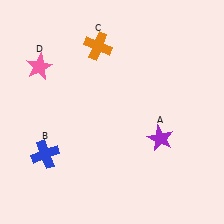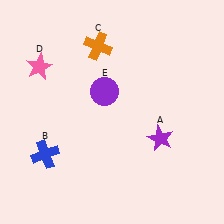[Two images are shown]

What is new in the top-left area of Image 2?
A purple circle (E) was added in the top-left area of Image 2.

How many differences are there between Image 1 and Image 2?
There is 1 difference between the two images.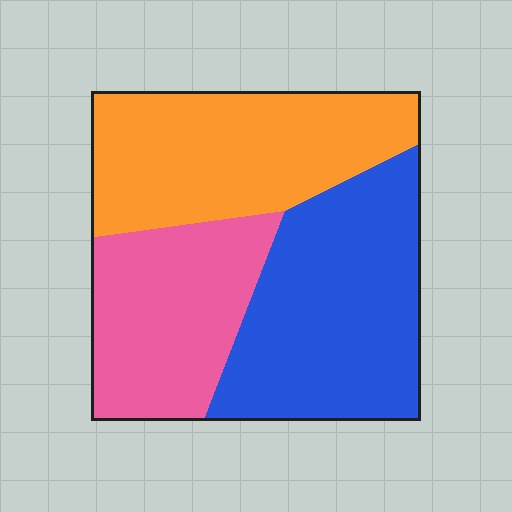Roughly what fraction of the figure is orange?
Orange covers around 35% of the figure.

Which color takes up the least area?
Pink, at roughly 25%.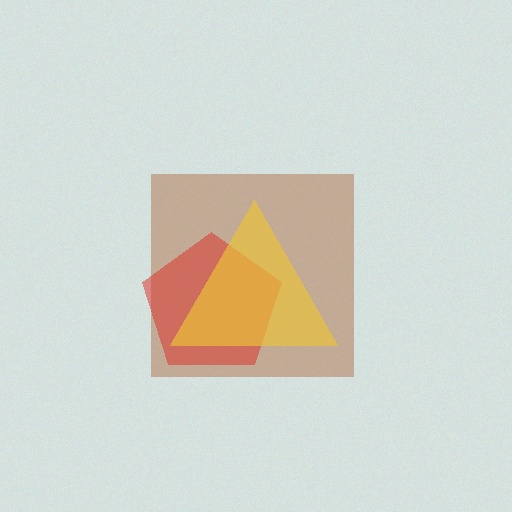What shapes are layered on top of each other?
The layered shapes are: a brown square, a red pentagon, a yellow triangle.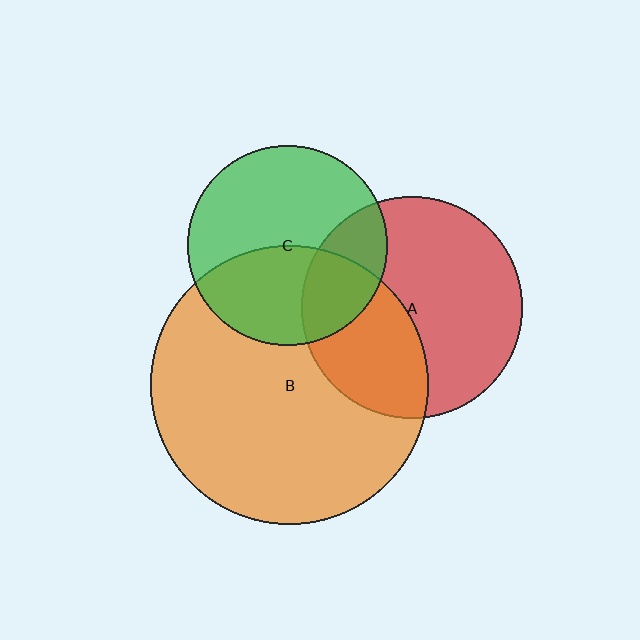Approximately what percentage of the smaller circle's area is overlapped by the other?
Approximately 40%.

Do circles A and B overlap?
Yes.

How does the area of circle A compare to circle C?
Approximately 1.2 times.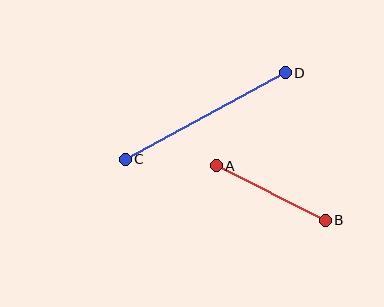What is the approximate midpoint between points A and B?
The midpoint is at approximately (271, 193) pixels.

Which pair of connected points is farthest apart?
Points C and D are farthest apart.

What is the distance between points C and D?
The distance is approximately 182 pixels.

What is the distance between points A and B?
The distance is approximately 122 pixels.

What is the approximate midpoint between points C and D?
The midpoint is at approximately (205, 116) pixels.